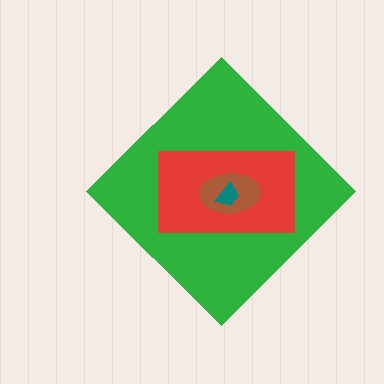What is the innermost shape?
The teal trapezoid.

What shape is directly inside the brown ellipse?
The teal trapezoid.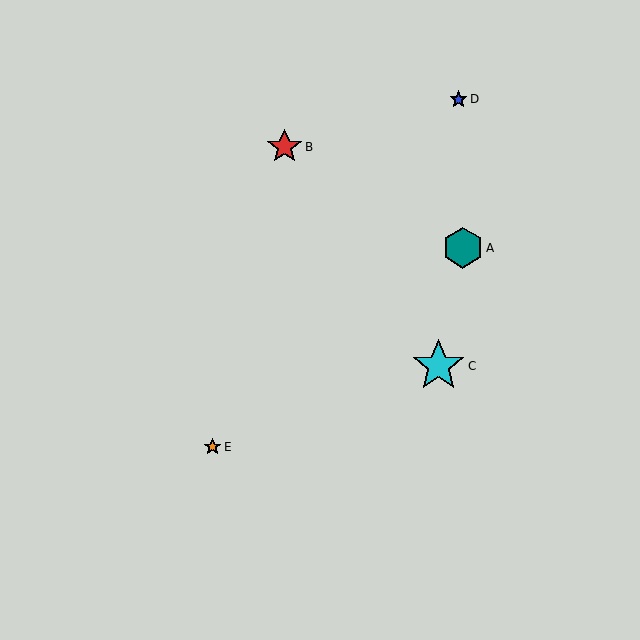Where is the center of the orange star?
The center of the orange star is at (213, 447).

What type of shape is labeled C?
Shape C is a cyan star.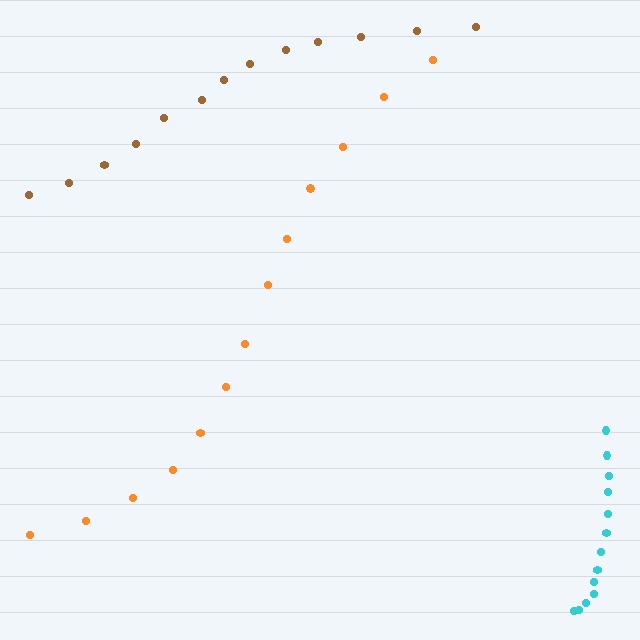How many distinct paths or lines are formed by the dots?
There are 3 distinct paths.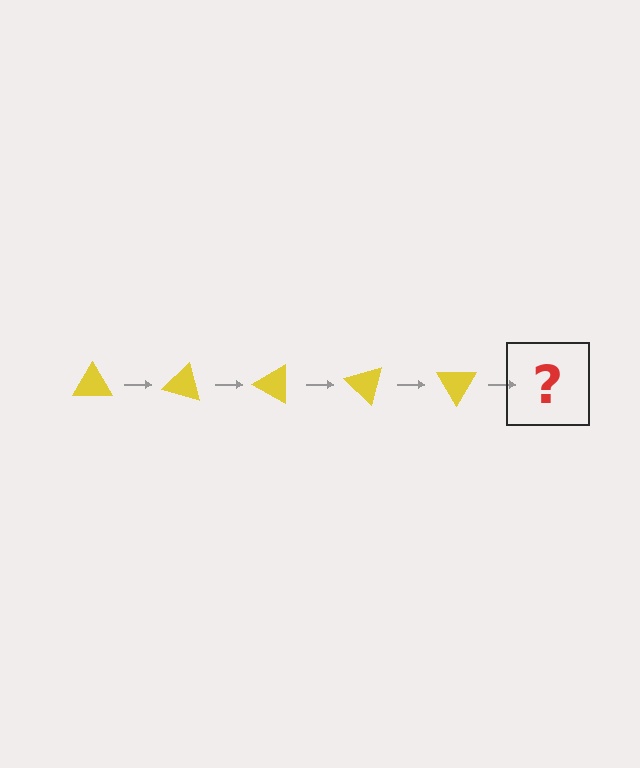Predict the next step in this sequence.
The next step is a yellow triangle rotated 75 degrees.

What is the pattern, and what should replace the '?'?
The pattern is that the triangle rotates 15 degrees each step. The '?' should be a yellow triangle rotated 75 degrees.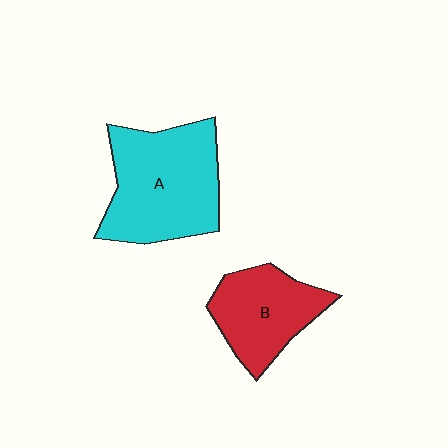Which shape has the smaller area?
Shape B (red).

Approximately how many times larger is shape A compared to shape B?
Approximately 1.5 times.